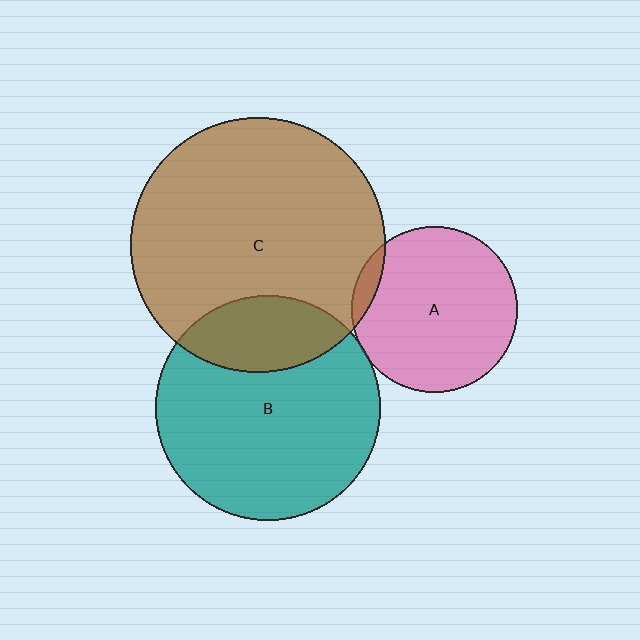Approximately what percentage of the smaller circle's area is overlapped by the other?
Approximately 5%.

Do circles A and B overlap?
Yes.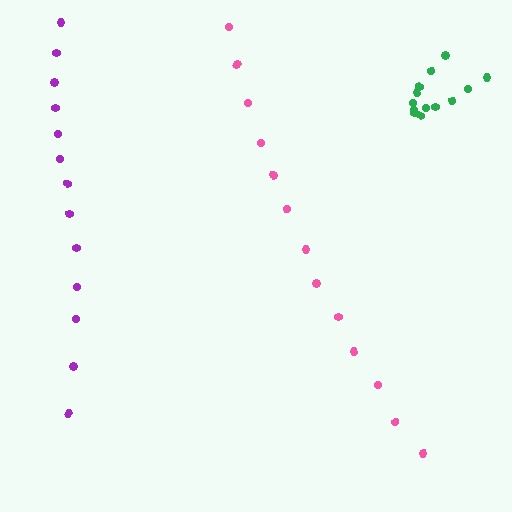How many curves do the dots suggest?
There are 3 distinct paths.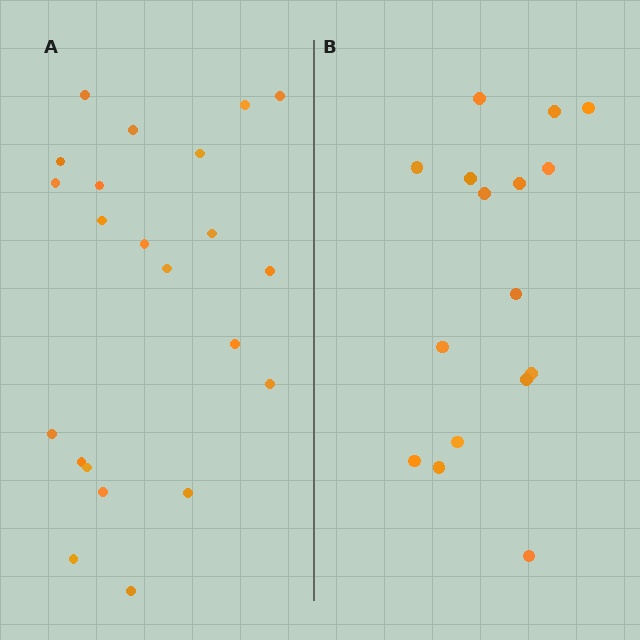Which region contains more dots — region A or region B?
Region A (the left region) has more dots.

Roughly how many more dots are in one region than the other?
Region A has about 6 more dots than region B.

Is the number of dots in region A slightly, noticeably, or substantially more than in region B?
Region A has noticeably more, but not dramatically so. The ratio is roughly 1.4 to 1.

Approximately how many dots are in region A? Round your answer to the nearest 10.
About 20 dots. (The exact count is 22, which rounds to 20.)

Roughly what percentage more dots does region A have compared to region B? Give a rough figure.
About 40% more.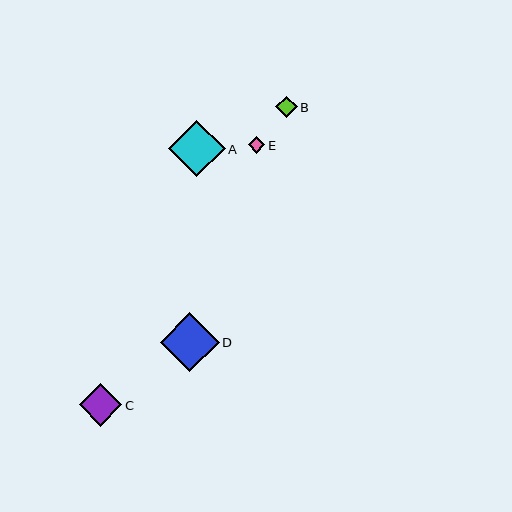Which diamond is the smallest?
Diamond E is the smallest with a size of approximately 16 pixels.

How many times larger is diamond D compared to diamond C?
Diamond D is approximately 1.4 times the size of diamond C.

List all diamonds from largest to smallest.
From largest to smallest: D, A, C, B, E.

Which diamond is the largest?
Diamond D is the largest with a size of approximately 59 pixels.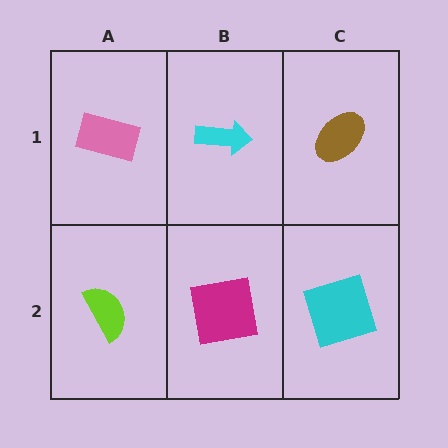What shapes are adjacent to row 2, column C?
A brown ellipse (row 1, column C), a magenta square (row 2, column B).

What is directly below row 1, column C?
A cyan square.